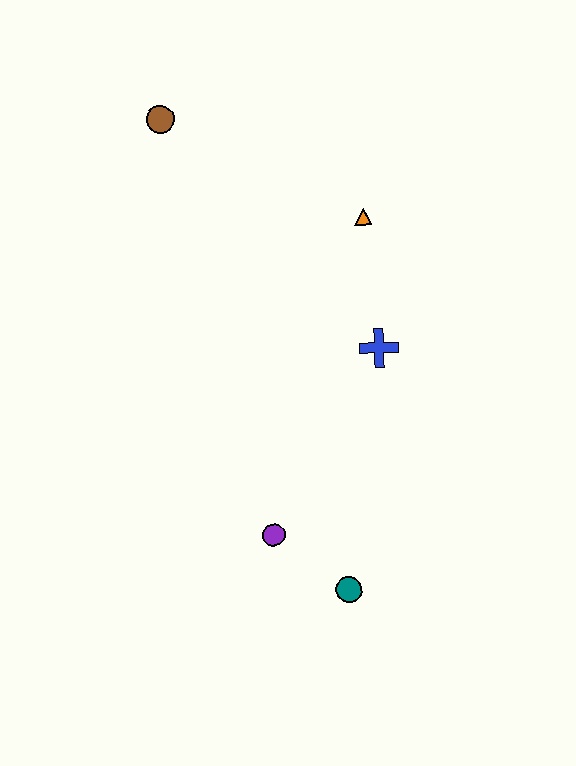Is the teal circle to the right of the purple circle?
Yes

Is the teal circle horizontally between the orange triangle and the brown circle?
Yes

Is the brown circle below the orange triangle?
No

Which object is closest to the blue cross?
The orange triangle is closest to the blue cross.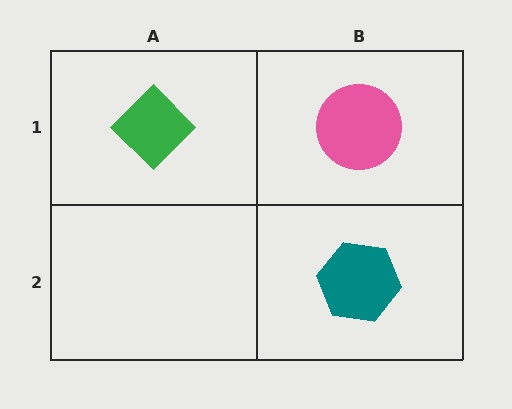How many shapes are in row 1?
2 shapes.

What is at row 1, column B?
A pink circle.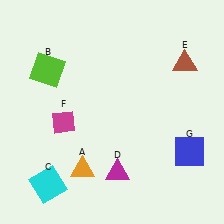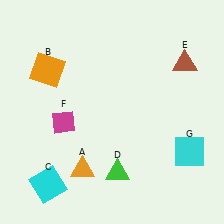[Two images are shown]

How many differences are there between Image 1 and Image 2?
There are 3 differences between the two images.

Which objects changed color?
B changed from lime to orange. D changed from magenta to green. G changed from blue to cyan.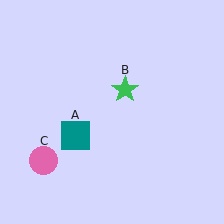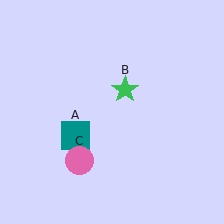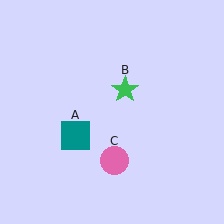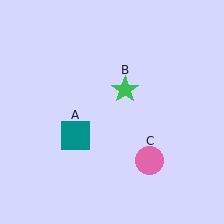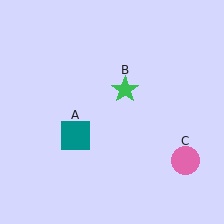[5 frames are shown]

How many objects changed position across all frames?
1 object changed position: pink circle (object C).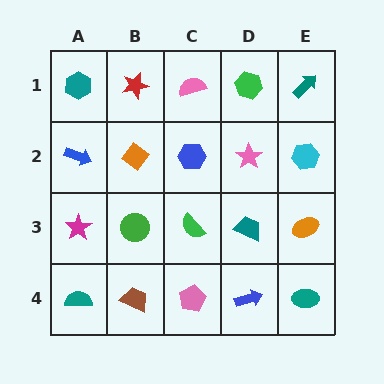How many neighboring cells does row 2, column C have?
4.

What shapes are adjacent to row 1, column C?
A blue hexagon (row 2, column C), a red star (row 1, column B), a green hexagon (row 1, column D).